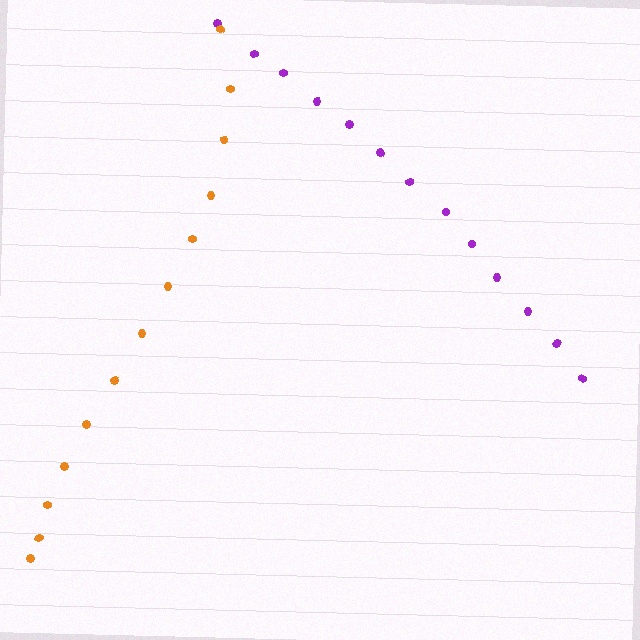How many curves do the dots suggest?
There are 2 distinct paths.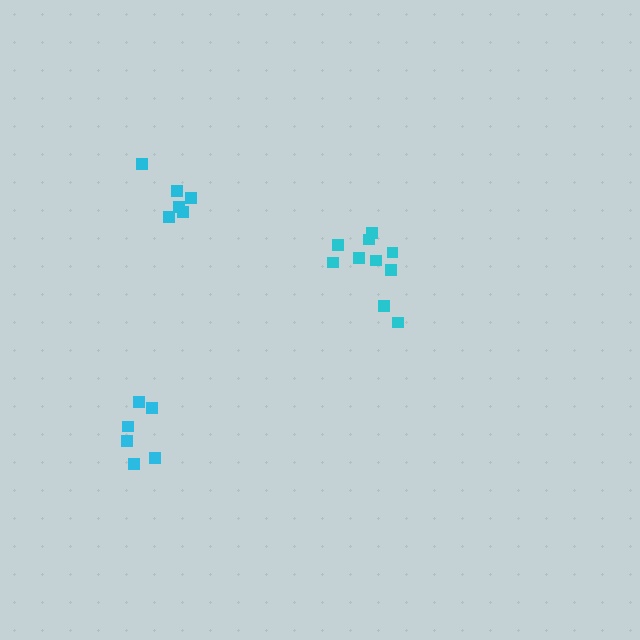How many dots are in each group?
Group 1: 6 dots, Group 2: 10 dots, Group 3: 6 dots (22 total).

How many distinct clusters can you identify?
There are 3 distinct clusters.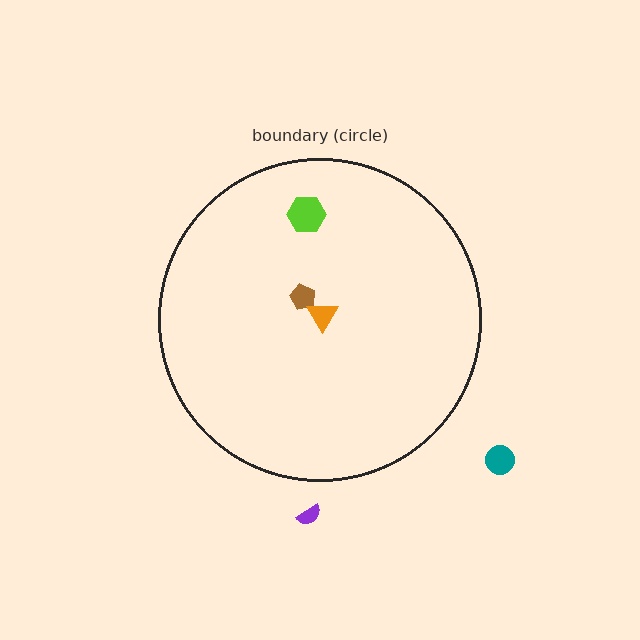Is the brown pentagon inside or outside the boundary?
Inside.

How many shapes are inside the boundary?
3 inside, 2 outside.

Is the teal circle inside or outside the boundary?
Outside.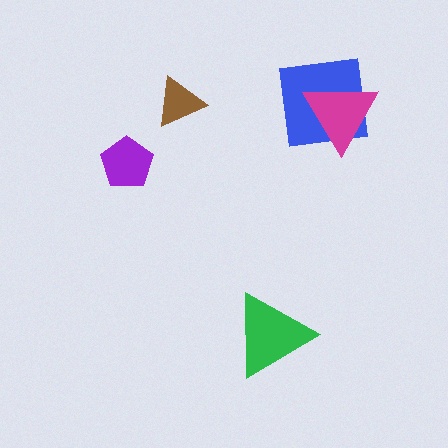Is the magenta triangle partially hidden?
No, no other shape covers it.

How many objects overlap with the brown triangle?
0 objects overlap with the brown triangle.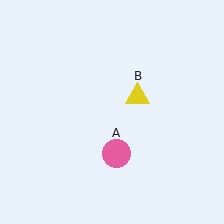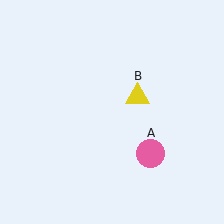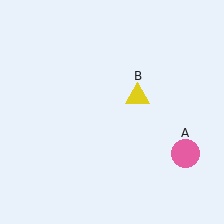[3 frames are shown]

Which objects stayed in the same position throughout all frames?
Yellow triangle (object B) remained stationary.